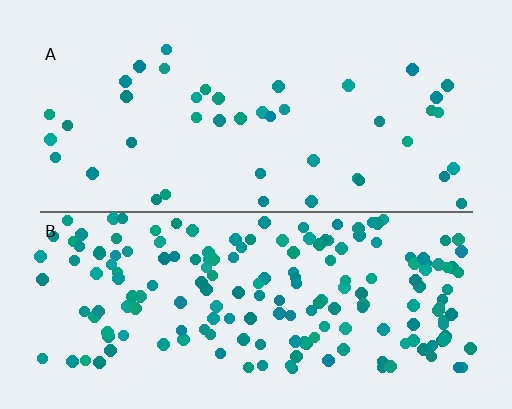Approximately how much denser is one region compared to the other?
Approximately 4.2× — region B over region A.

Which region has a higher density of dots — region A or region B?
B (the bottom).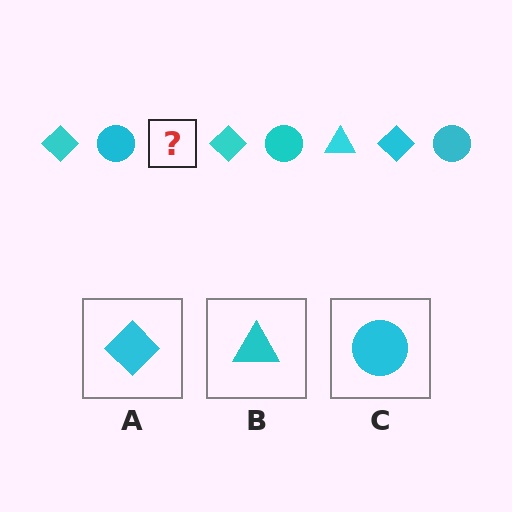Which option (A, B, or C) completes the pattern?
B.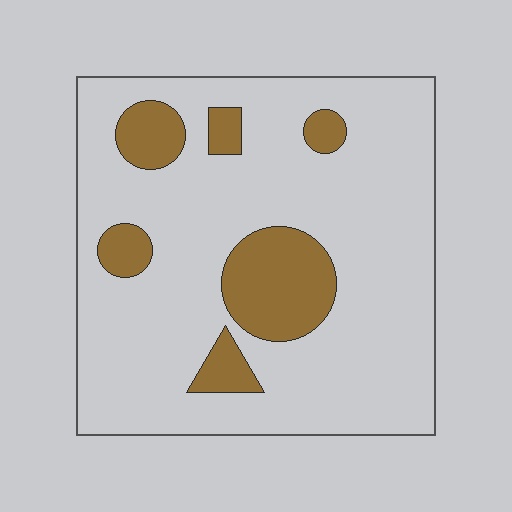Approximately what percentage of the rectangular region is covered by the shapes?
Approximately 20%.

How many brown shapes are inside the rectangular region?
6.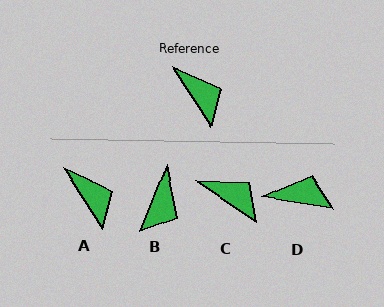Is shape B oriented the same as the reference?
No, it is off by about 55 degrees.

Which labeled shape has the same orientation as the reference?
A.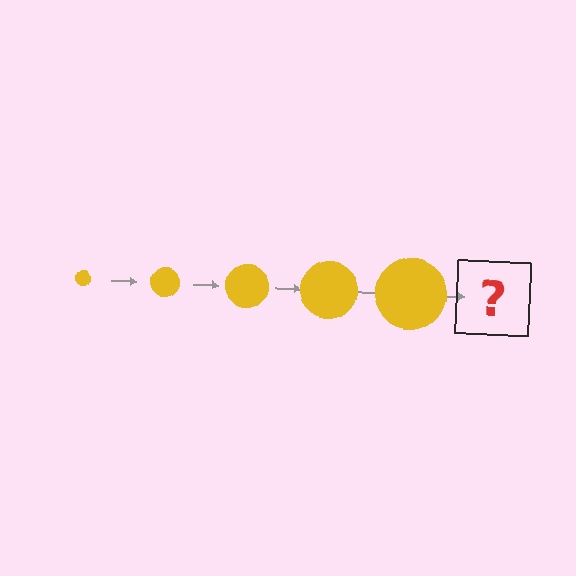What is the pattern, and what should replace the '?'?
The pattern is that the circle gets progressively larger each step. The '?' should be a yellow circle, larger than the previous one.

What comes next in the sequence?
The next element should be a yellow circle, larger than the previous one.